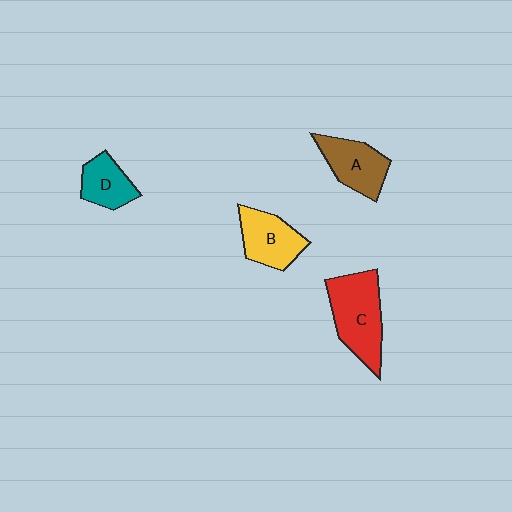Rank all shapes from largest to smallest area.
From largest to smallest: C (red), B (yellow), A (brown), D (teal).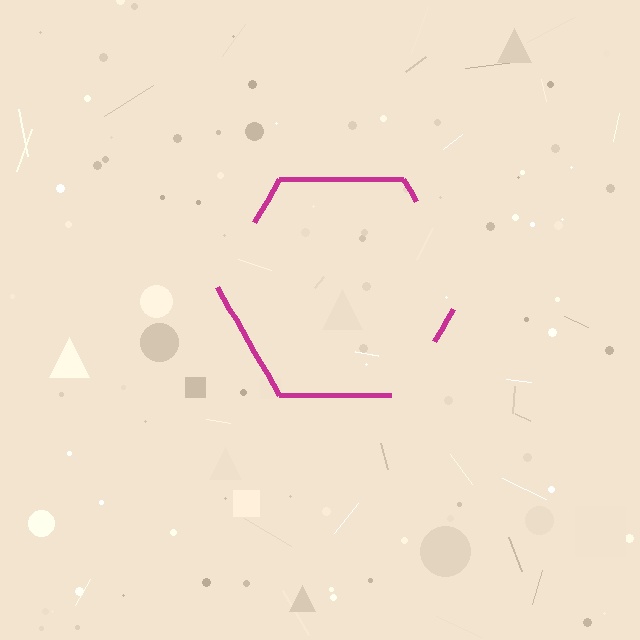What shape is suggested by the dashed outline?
The dashed outline suggests a hexagon.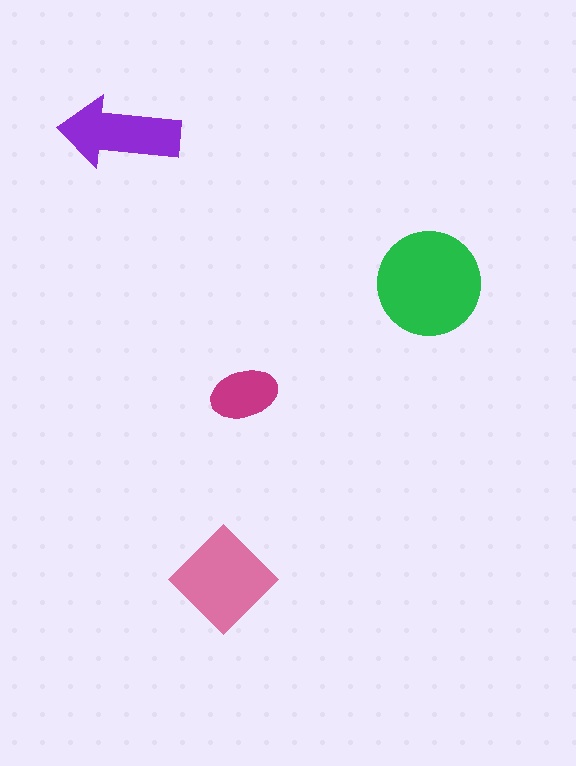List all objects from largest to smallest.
The green circle, the pink diamond, the purple arrow, the magenta ellipse.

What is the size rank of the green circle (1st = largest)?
1st.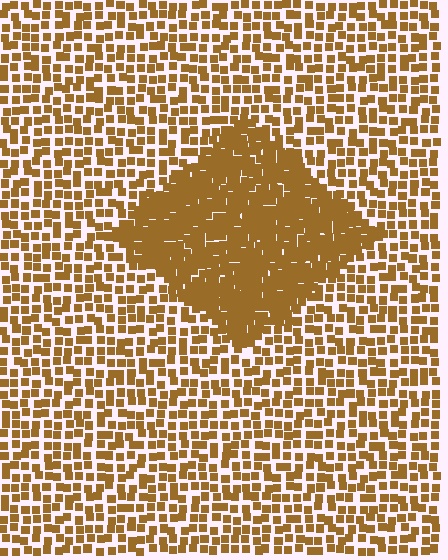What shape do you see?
I see a diamond.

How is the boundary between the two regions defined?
The boundary is defined by a change in element density (approximately 2.2x ratio). All elements are the same color, size, and shape.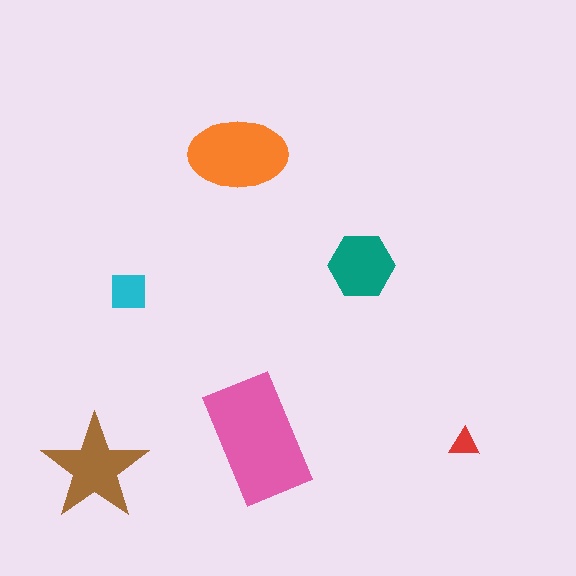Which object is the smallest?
The red triangle.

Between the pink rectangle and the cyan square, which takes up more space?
The pink rectangle.